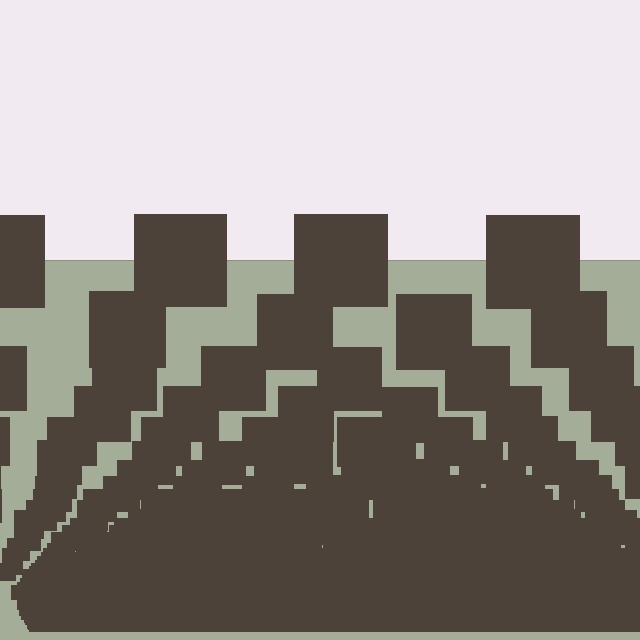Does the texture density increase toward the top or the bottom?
Density increases toward the bottom.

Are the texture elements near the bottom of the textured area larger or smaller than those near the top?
Smaller. The gradient is inverted — elements near the bottom are smaller and denser.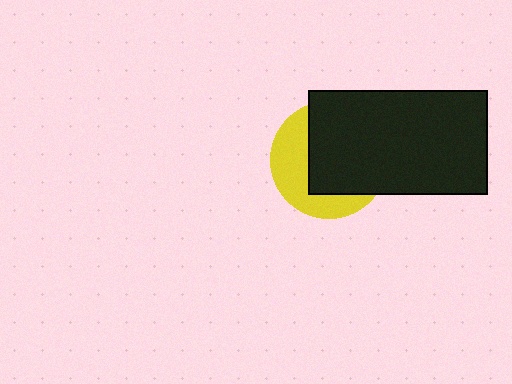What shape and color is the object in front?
The object in front is a black rectangle.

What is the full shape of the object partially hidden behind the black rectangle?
The partially hidden object is a yellow circle.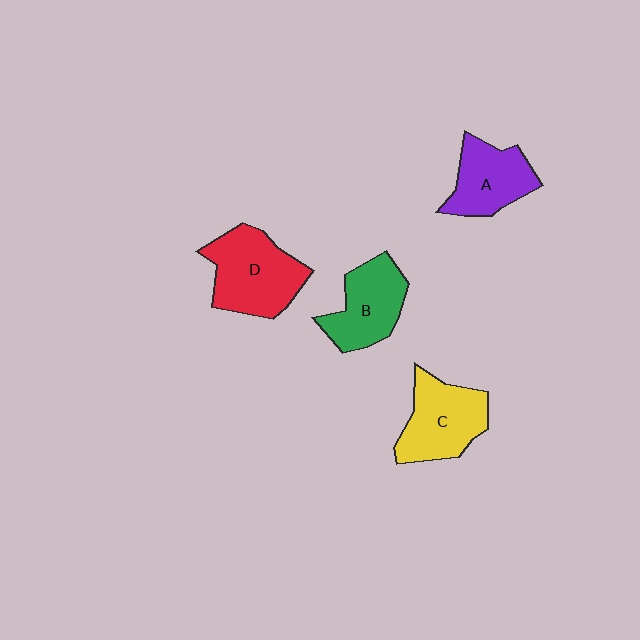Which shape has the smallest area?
Shape A (purple).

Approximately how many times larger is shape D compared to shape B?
Approximately 1.3 times.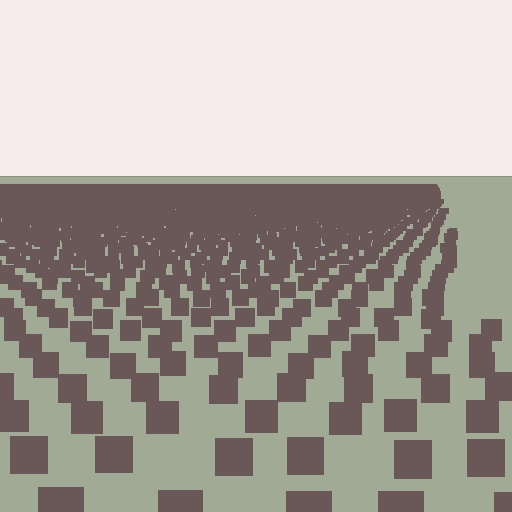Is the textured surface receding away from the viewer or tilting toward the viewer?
The surface is receding away from the viewer. Texture elements get smaller and denser toward the top.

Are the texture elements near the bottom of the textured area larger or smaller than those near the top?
Larger. Near the bottom, elements are closer to the viewer and appear at a bigger on-screen size.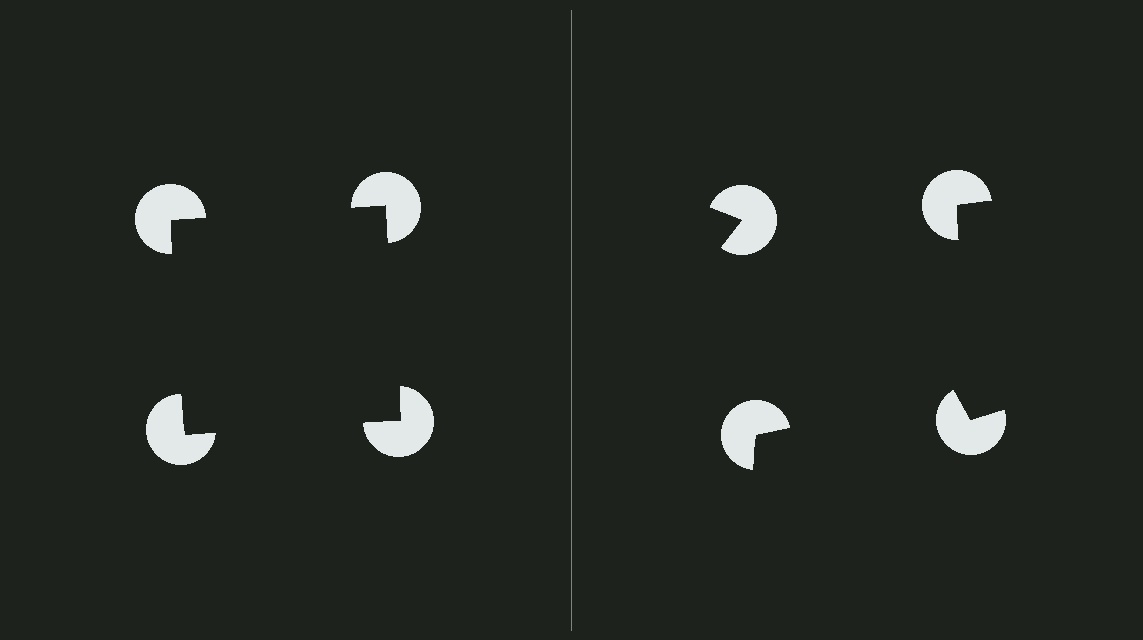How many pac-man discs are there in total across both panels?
8 — 4 on each side.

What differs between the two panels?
The pac-man discs are positioned identically on both sides; only the wedge orientations differ. On the left they align to a square; on the right they are misaligned.